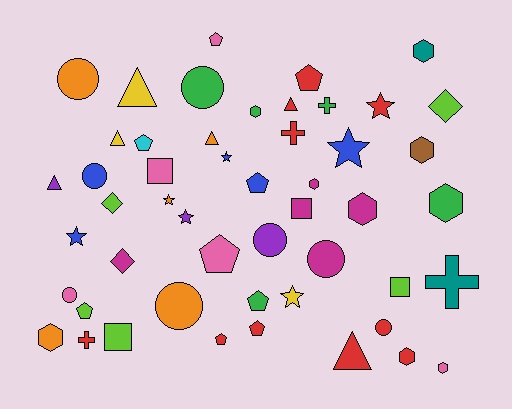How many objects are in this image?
There are 50 objects.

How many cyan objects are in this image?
There is 1 cyan object.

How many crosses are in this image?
There are 4 crosses.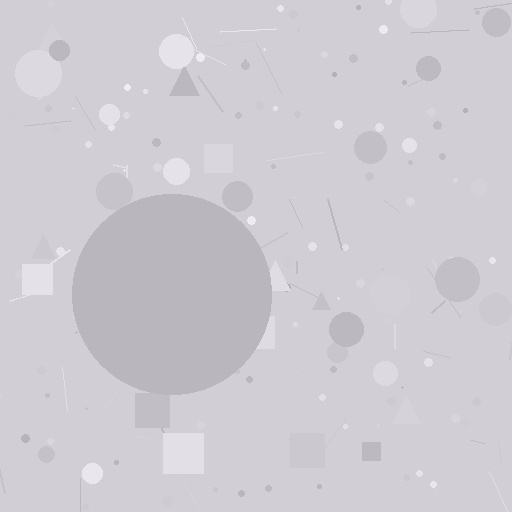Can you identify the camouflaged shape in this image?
The camouflaged shape is a circle.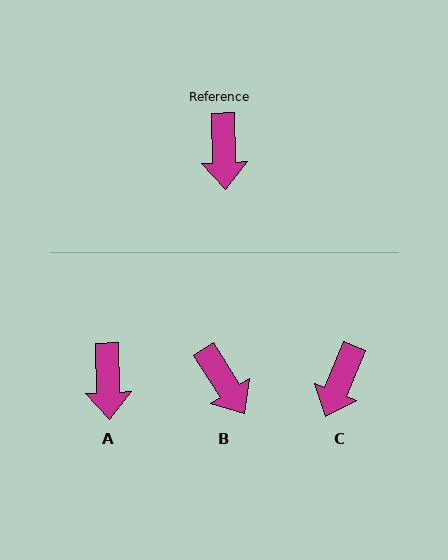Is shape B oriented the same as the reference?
No, it is off by about 31 degrees.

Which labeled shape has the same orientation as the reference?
A.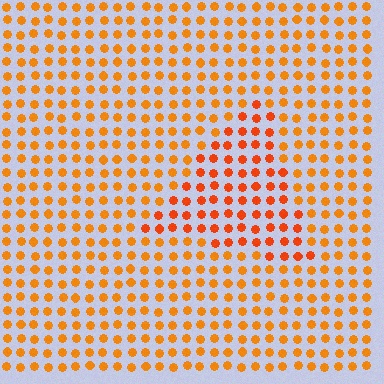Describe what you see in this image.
The image is filled with small orange elements in a uniform arrangement. A triangle-shaped region is visible where the elements are tinted to a slightly different hue, forming a subtle color boundary.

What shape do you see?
I see a triangle.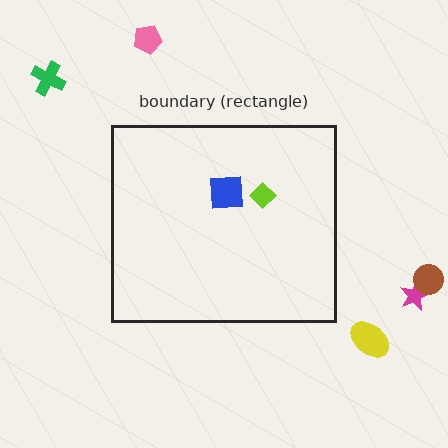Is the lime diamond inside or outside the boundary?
Inside.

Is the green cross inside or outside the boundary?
Outside.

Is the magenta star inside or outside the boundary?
Outside.